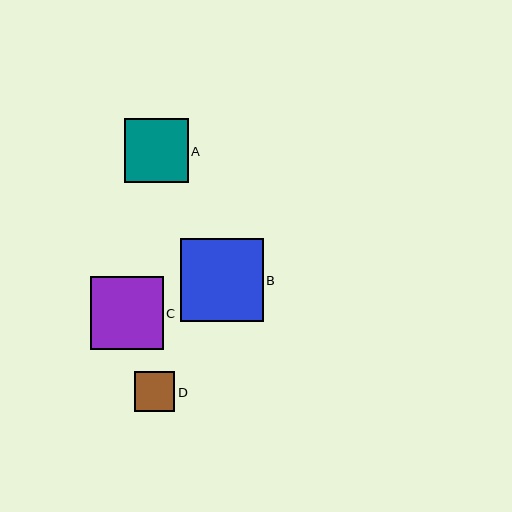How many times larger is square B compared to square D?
Square B is approximately 2.1 times the size of square D.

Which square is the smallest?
Square D is the smallest with a size of approximately 40 pixels.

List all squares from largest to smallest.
From largest to smallest: B, C, A, D.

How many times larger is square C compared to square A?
Square C is approximately 1.1 times the size of square A.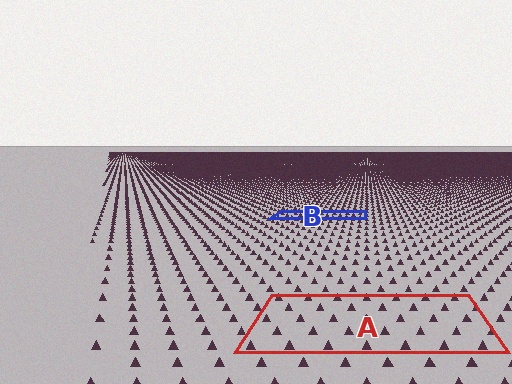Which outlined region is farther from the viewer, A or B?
Region B is farther from the viewer — the texture elements inside it appear smaller and more densely packed.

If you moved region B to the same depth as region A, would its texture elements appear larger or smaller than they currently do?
They would appear larger. At a closer depth, the same texture elements are projected at a bigger on-screen size.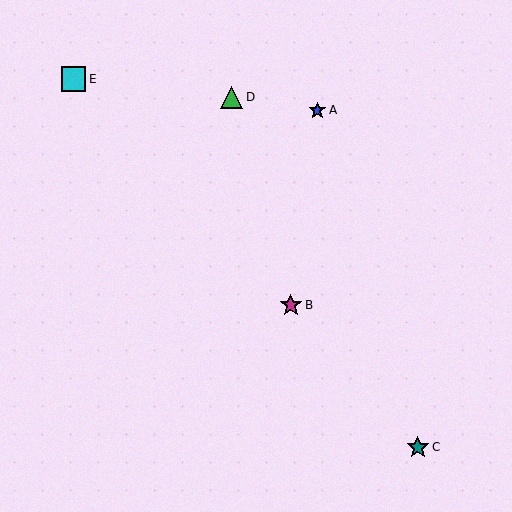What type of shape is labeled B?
Shape B is a magenta star.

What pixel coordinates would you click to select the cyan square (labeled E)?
Click at (73, 79) to select the cyan square E.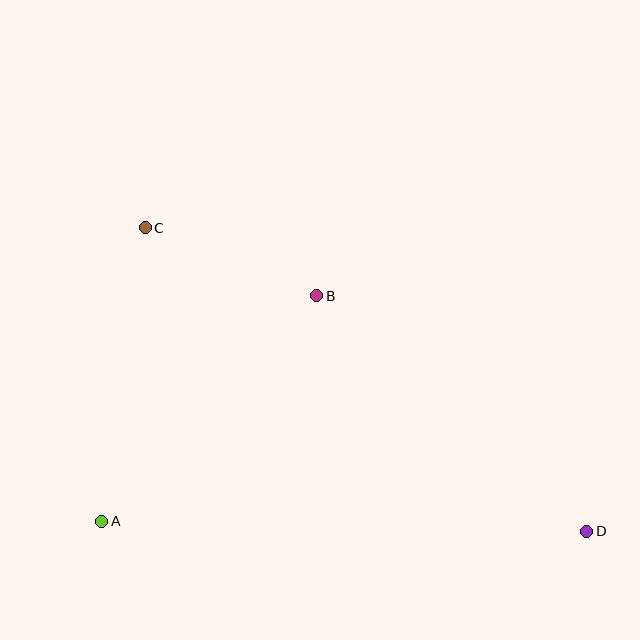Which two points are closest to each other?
Points B and C are closest to each other.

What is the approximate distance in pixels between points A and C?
The distance between A and C is approximately 297 pixels.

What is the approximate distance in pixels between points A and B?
The distance between A and B is approximately 312 pixels.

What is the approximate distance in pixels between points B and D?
The distance between B and D is approximately 358 pixels.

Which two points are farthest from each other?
Points C and D are farthest from each other.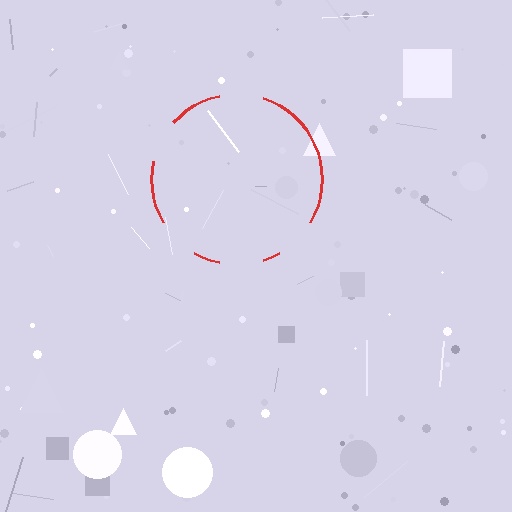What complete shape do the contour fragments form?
The contour fragments form a circle.